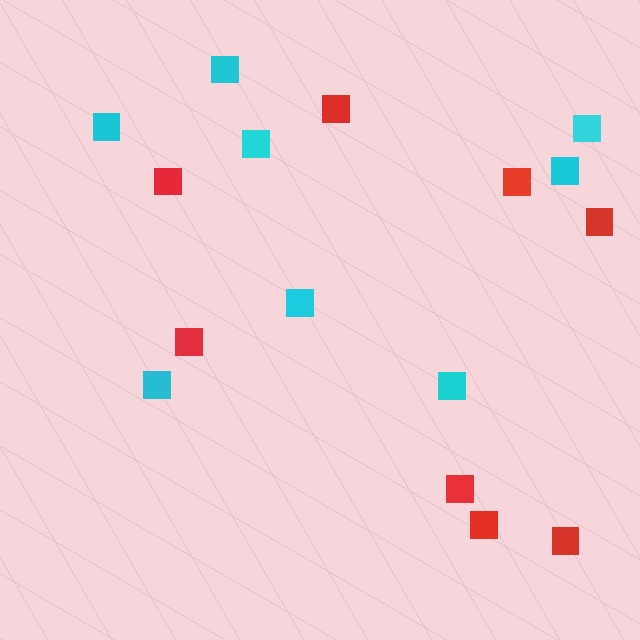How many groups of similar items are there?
There are 2 groups: one group of red squares (8) and one group of cyan squares (8).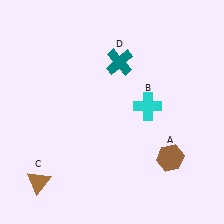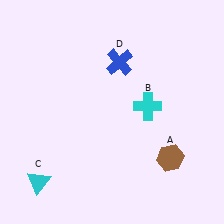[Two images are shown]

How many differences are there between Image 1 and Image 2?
There are 2 differences between the two images.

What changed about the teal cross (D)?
In Image 1, D is teal. In Image 2, it changed to blue.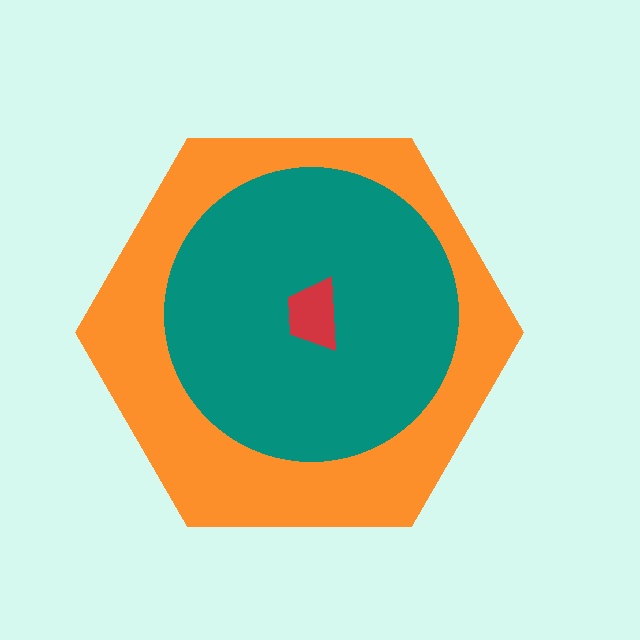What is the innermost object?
The red trapezoid.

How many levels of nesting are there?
3.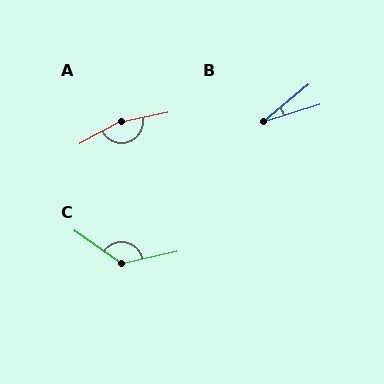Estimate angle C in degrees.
Approximately 132 degrees.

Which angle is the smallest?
B, at approximately 22 degrees.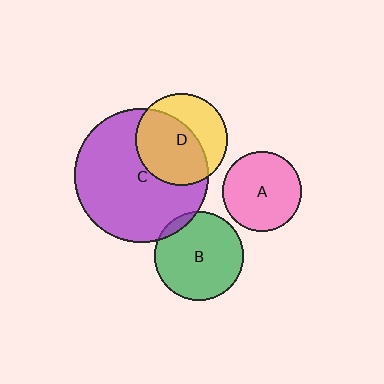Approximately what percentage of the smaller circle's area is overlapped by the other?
Approximately 5%.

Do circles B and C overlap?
Yes.